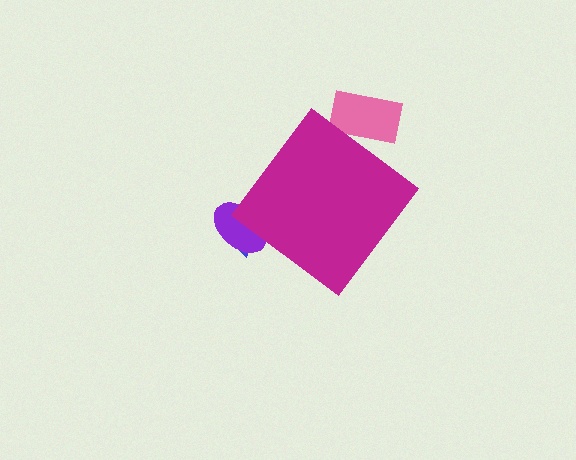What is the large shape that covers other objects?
A magenta diamond.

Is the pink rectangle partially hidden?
Yes, the pink rectangle is partially hidden behind the magenta diamond.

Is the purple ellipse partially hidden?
Yes, the purple ellipse is partially hidden behind the magenta diamond.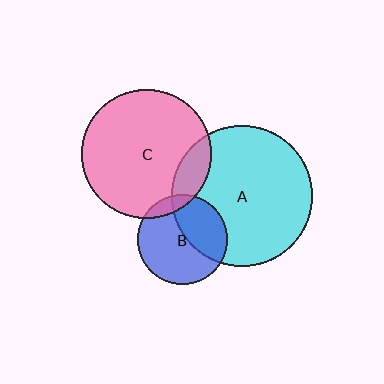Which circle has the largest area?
Circle A (cyan).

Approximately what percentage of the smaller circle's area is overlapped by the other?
Approximately 10%.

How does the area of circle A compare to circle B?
Approximately 2.4 times.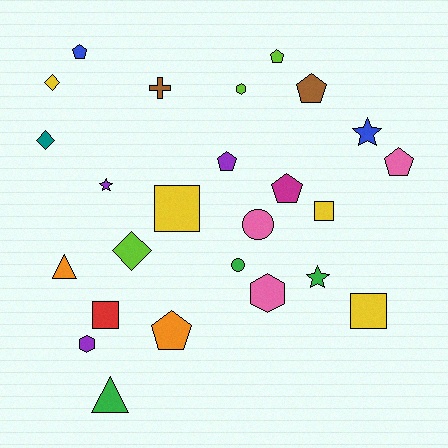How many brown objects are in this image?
There are 2 brown objects.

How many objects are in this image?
There are 25 objects.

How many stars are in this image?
There are 3 stars.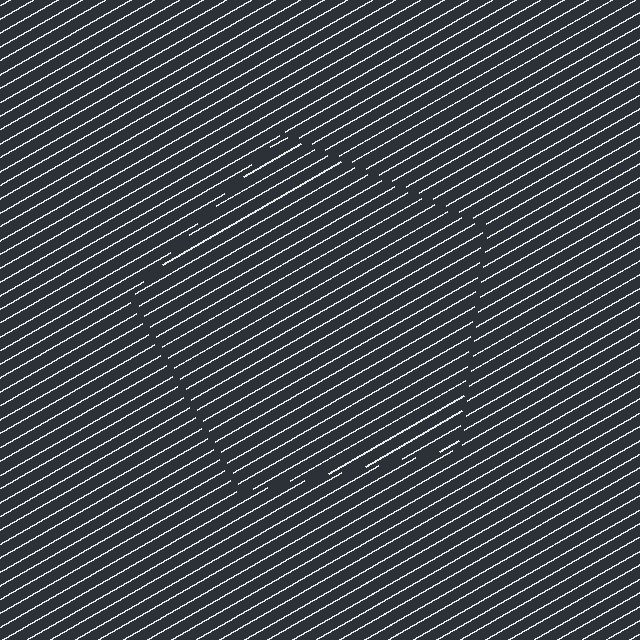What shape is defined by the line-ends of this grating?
An illusory pentagon. The interior of the shape contains the same grating, shifted by half a period — the contour is defined by the phase discontinuity where line-ends from the inner and outer gratings abut.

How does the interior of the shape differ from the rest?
The interior of the shape contains the same grating, shifted by half a period — the contour is defined by the phase discontinuity where line-ends from the inner and outer gratings abut.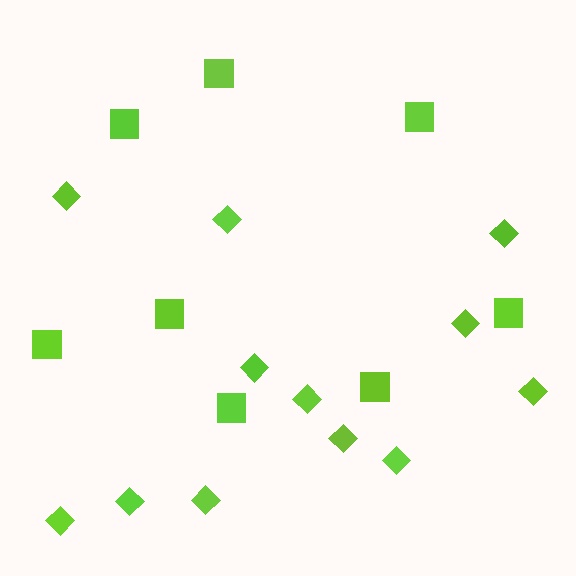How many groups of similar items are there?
There are 2 groups: one group of diamonds (12) and one group of squares (8).